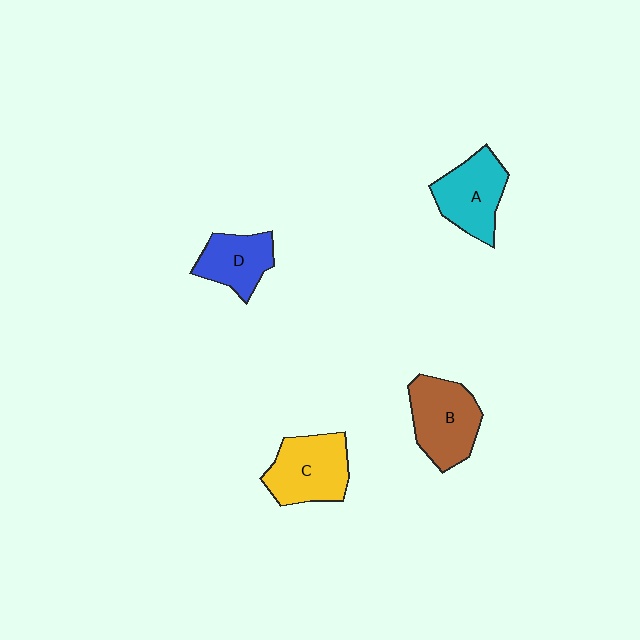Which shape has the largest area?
Shape B (brown).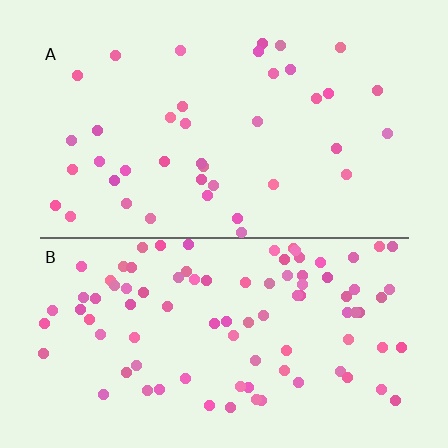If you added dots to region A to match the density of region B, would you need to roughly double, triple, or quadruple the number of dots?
Approximately double.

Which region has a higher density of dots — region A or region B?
B (the bottom).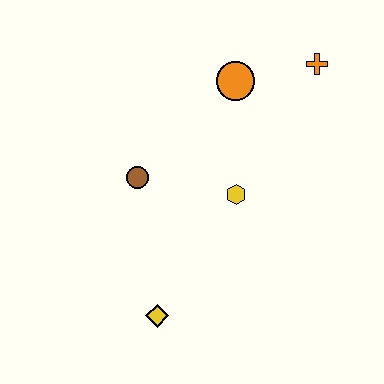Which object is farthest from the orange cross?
The yellow diamond is farthest from the orange cross.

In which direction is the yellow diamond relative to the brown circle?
The yellow diamond is below the brown circle.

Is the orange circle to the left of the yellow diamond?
No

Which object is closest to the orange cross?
The orange circle is closest to the orange cross.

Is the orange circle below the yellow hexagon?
No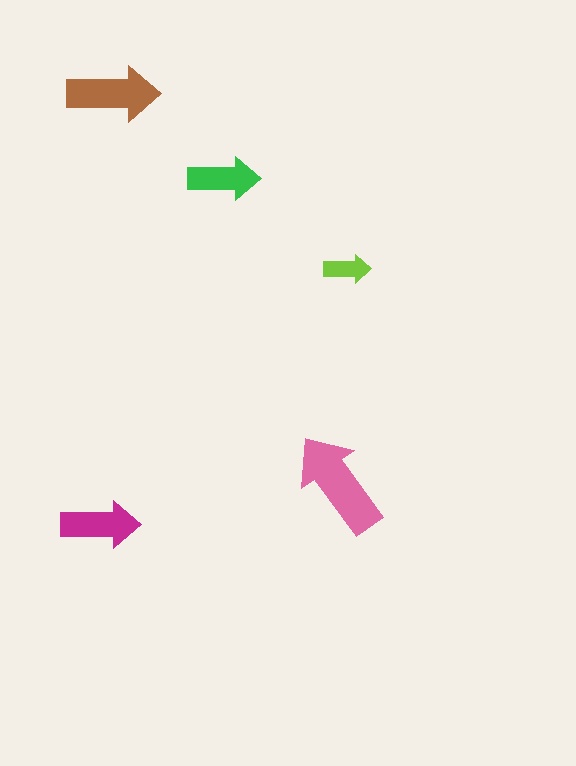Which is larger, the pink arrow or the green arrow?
The pink one.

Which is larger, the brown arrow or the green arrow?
The brown one.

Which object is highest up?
The brown arrow is topmost.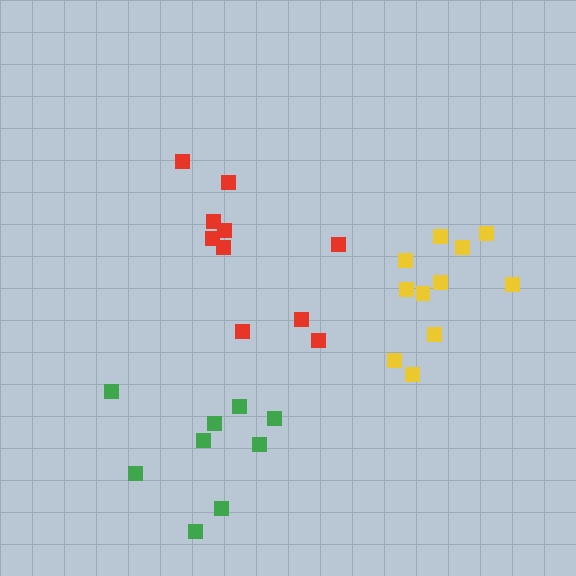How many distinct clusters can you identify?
There are 3 distinct clusters.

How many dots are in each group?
Group 1: 10 dots, Group 2: 9 dots, Group 3: 11 dots (30 total).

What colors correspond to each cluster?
The clusters are colored: red, green, yellow.